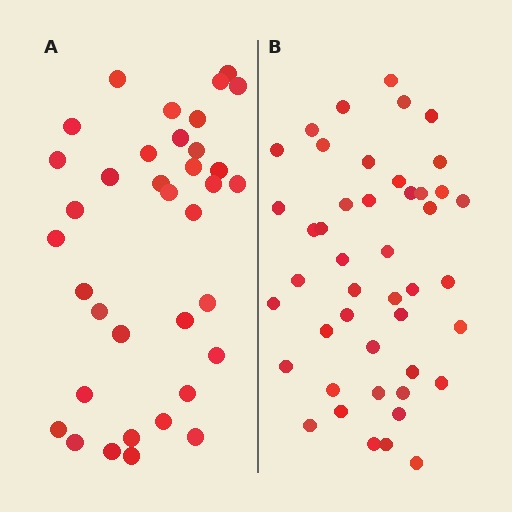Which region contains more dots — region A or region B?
Region B (the right region) has more dots.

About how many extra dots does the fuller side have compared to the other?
Region B has roughly 8 or so more dots than region A.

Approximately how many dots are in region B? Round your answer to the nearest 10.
About 40 dots. (The exact count is 45, which rounds to 40.)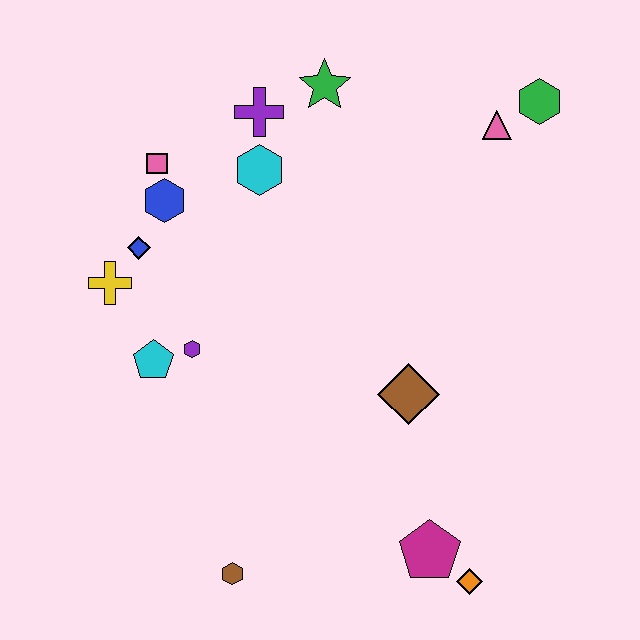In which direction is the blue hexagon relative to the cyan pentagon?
The blue hexagon is above the cyan pentagon.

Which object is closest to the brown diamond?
The magenta pentagon is closest to the brown diamond.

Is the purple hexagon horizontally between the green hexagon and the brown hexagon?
No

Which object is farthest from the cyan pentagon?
The green hexagon is farthest from the cyan pentagon.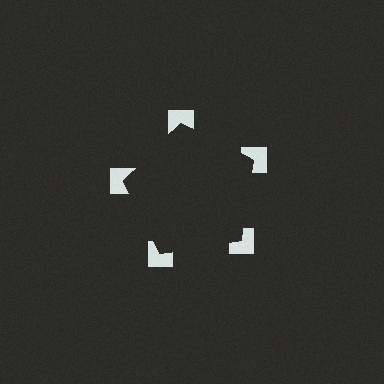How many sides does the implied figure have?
5 sides.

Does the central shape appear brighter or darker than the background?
It typically appears slightly darker than the background, even though no actual brightness change is drawn.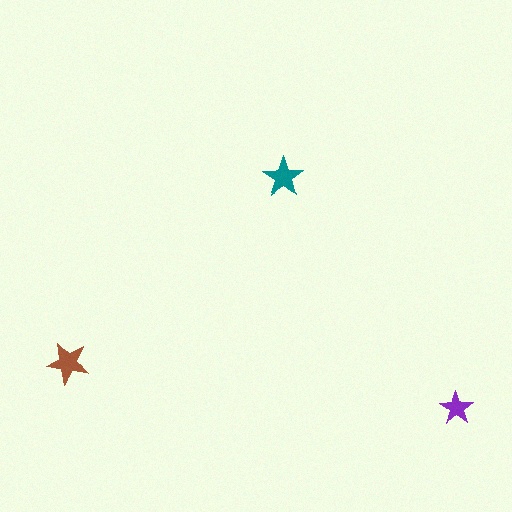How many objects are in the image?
There are 3 objects in the image.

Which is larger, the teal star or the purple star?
The teal one.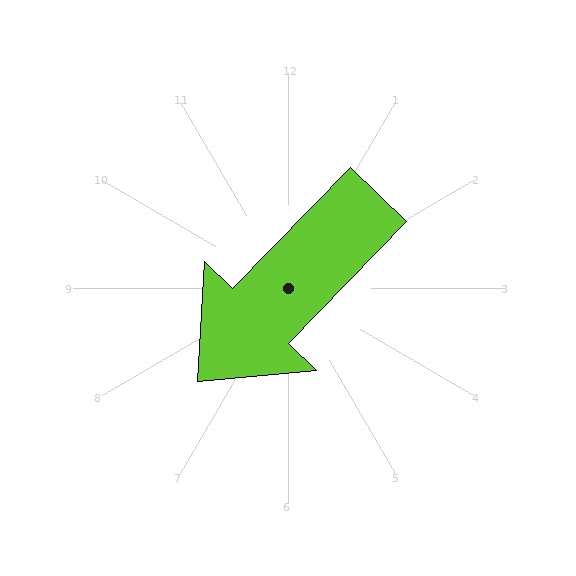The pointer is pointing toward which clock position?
Roughly 7 o'clock.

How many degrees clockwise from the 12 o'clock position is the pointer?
Approximately 224 degrees.